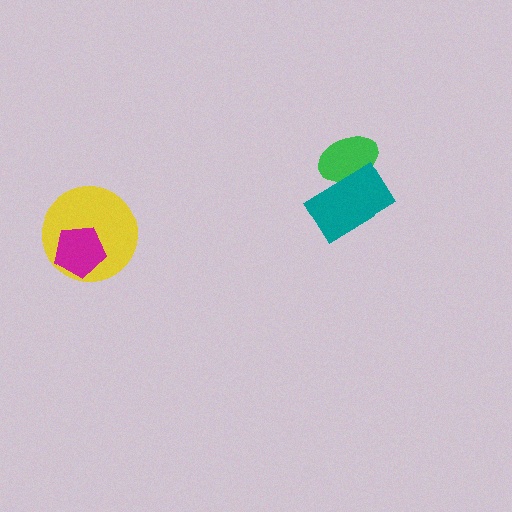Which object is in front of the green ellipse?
The teal rectangle is in front of the green ellipse.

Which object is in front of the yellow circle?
The magenta pentagon is in front of the yellow circle.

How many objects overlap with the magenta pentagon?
1 object overlaps with the magenta pentagon.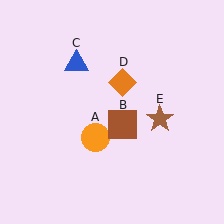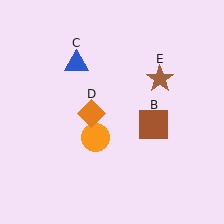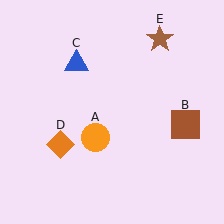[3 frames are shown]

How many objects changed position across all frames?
3 objects changed position: brown square (object B), orange diamond (object D), brown star (object E).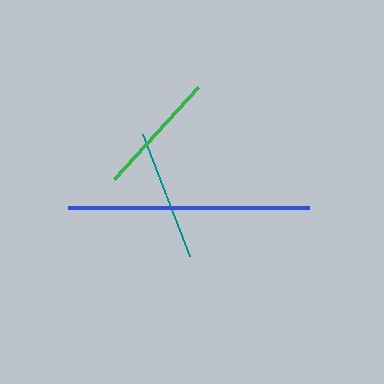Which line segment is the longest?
The blue line is the longest at approximately 241 pixels.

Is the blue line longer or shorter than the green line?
The blue line is longer than the green line.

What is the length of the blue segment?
The blue segment is approximately 241 pixels long.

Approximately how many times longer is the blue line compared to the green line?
The blue line is approximately 1.9 times the length of the green line.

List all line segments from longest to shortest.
From longest to shortest: blue, teal, green.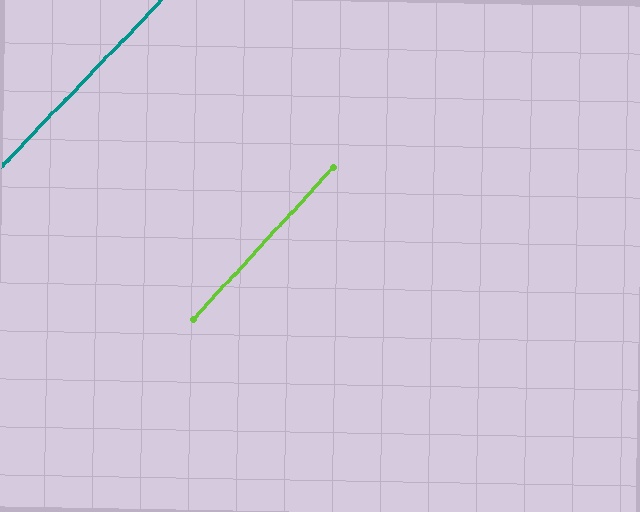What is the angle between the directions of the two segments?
Approximately 1 degree.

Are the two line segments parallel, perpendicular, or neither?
Parallel — their directions differ by only 1.4°.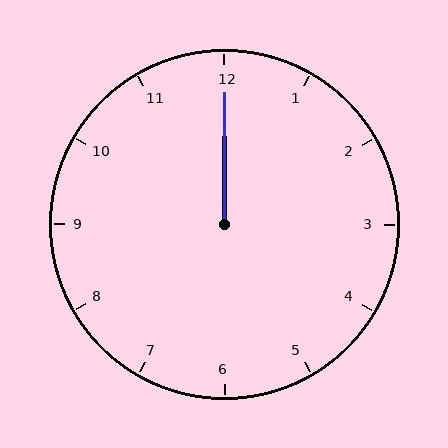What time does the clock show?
12:00.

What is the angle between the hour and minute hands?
Approximately 0 degrees.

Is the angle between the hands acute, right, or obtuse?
It is acute.